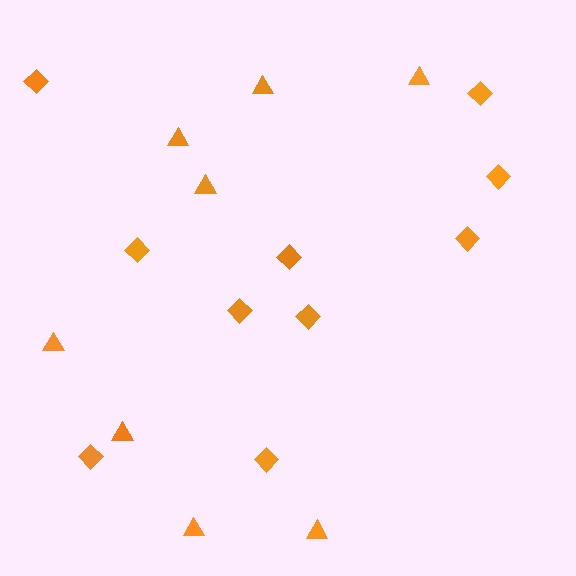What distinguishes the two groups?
There are 2 groups: one group of diamonds (10) and one group of triangles (8).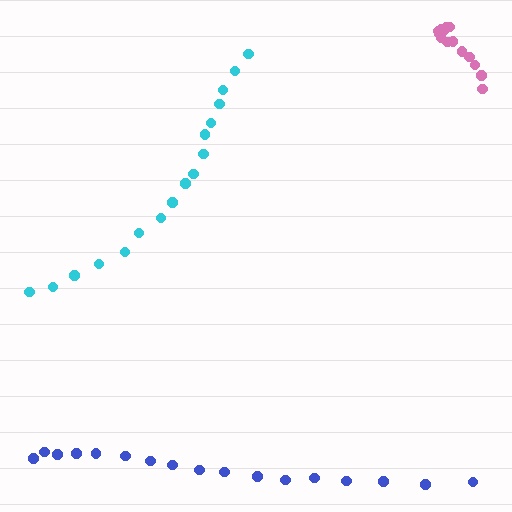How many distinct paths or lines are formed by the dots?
There are 3 distinct paths.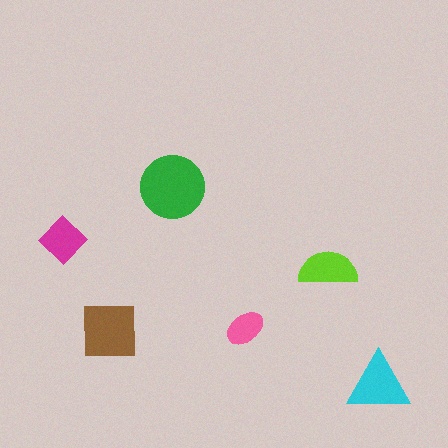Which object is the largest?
The green circle.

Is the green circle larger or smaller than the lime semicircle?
Larger.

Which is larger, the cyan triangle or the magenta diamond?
The cyan triangle.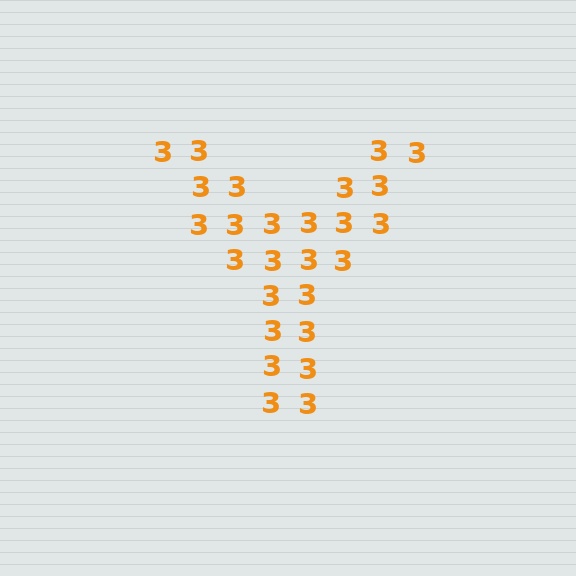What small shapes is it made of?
It is made of small digit 3's.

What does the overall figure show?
The overall figure shows the letter Y.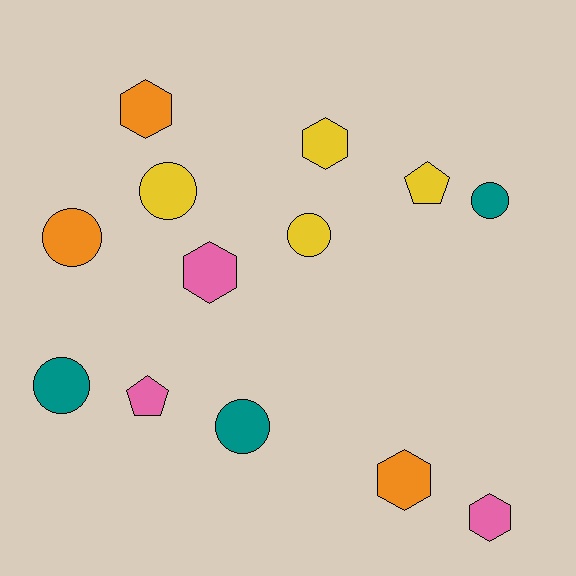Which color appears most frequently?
Yellow, with 4 objects.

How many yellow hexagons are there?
There is 1 yellow hexagon.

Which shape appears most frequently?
Circle, with 6 objects.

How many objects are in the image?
There are 13 objects.